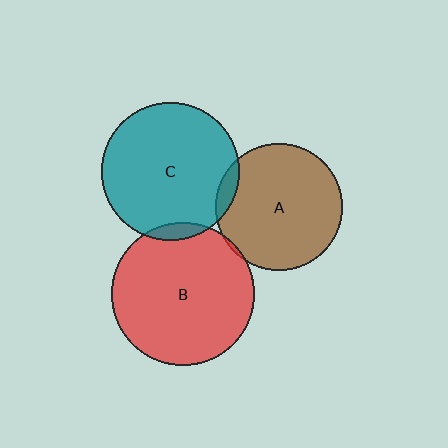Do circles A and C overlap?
Yes.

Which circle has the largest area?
Circle B (red).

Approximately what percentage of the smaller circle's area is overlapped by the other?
Approximately 5%.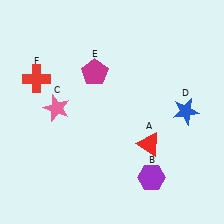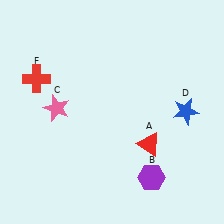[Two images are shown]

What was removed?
The magenta pentagon (E) was removed in Image 2.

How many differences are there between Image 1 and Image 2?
There is 1 difference between the two images.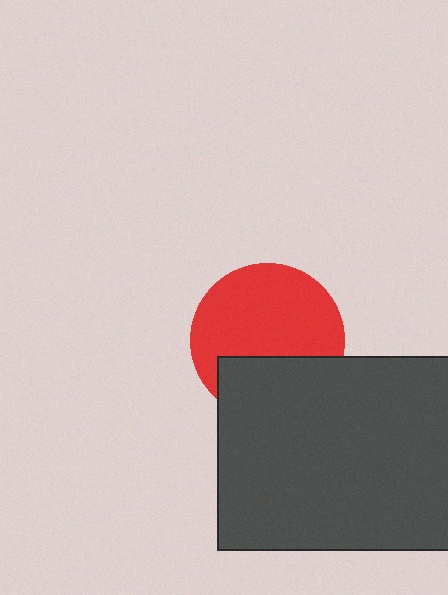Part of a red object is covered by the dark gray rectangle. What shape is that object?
It is a circle.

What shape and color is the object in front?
The object in front is a dark gray rectangle.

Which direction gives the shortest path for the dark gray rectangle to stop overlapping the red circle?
Moving down gives the shortest separation.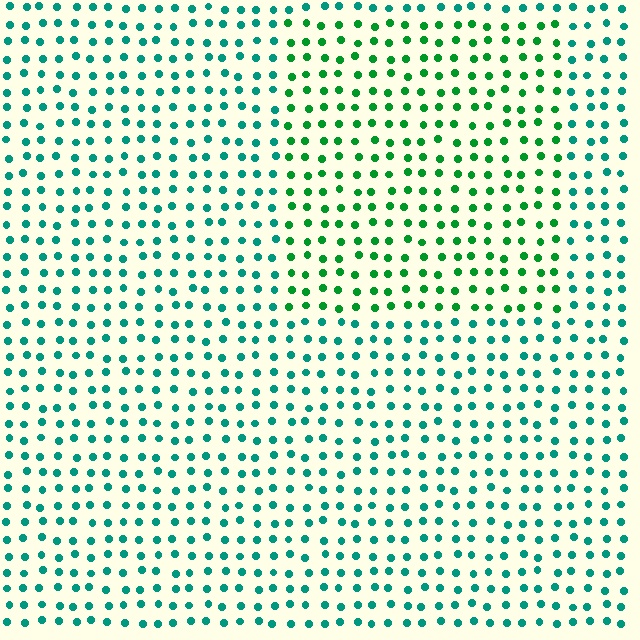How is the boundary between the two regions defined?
The boundary is defined purely by a slight shift in hue (about 34 degrees). Spacing, size, and orientation are identical on both sides.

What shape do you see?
I see a rectangle.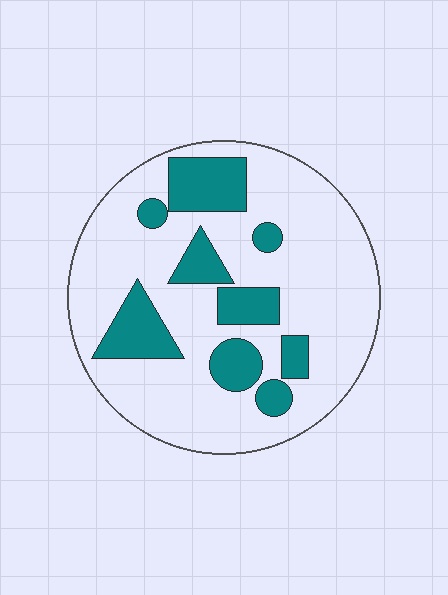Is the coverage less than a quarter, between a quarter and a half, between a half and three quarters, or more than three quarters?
Less than a quarter.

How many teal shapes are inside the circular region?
9.